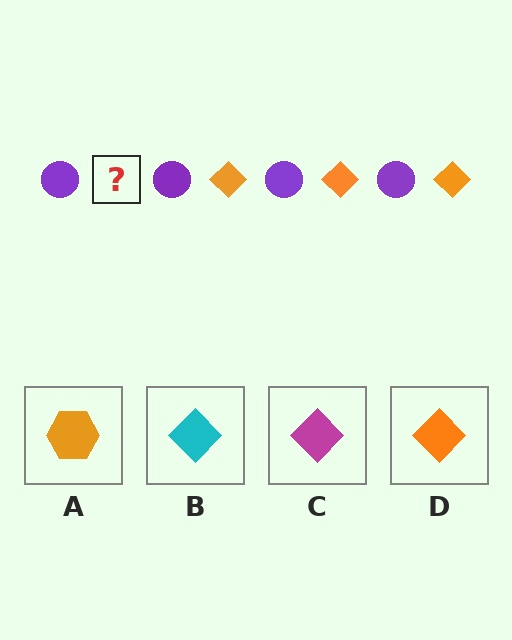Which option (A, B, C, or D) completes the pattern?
D.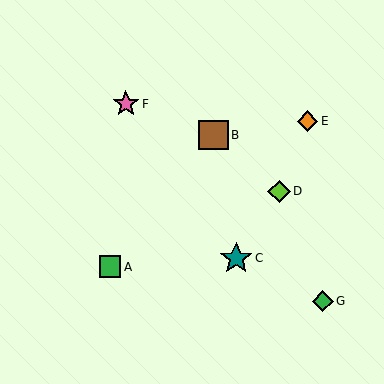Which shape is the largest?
The teal star (labeled C) is the largest.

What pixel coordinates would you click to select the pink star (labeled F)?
Click at (126, 104) to select the pink star F.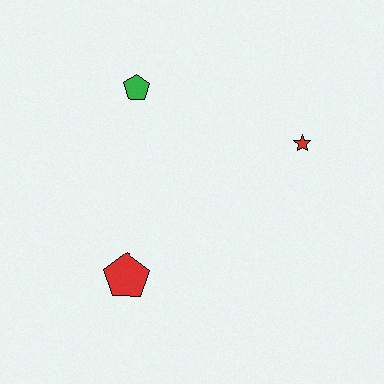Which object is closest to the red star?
The green pentagon is closest to the red star.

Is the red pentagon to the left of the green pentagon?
Yes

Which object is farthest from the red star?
The red pentagon is farthest from the red star.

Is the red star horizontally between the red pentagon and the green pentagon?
No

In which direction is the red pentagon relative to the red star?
The red pentagon is to the left of the red star.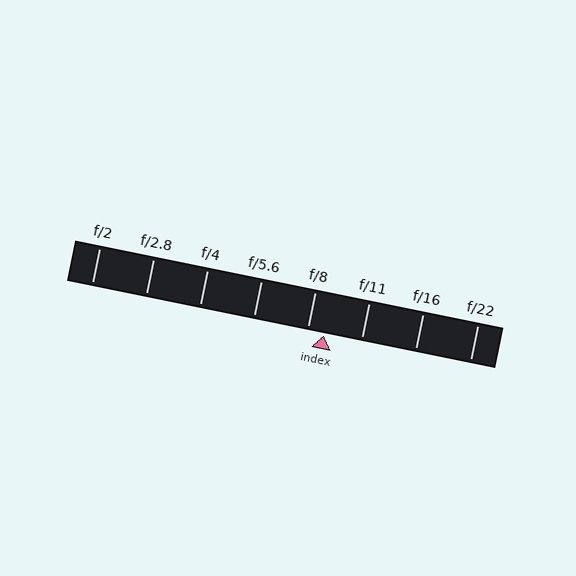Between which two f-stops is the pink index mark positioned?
The index mark is between f/8 and f/11.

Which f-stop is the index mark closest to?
The index mark is closest to f/8.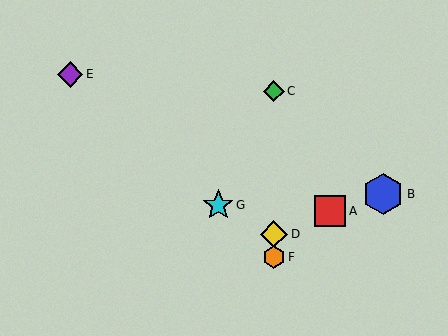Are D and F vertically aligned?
Yes, both are at x≈274.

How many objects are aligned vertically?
3 objects (C, D, F) are aligned vertically.